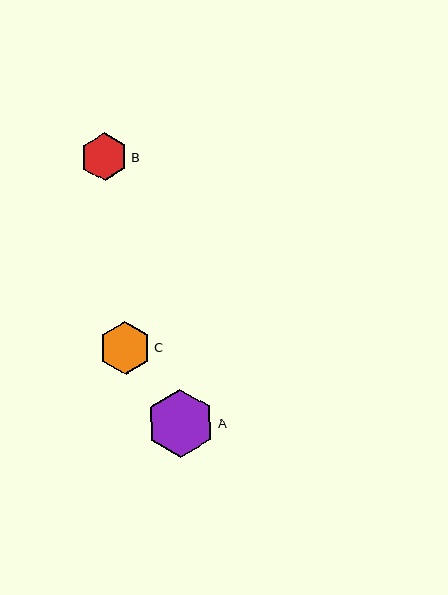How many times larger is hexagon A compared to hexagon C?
Hexagon A is approximately 1.3 times the size of hexagon C.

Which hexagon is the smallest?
Hexagon B is the smallest with a size of approximately 48 pixels.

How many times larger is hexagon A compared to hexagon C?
Hexagon A is approximately 1.3 times the size of hexagon C.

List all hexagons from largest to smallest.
From largest to smallest: A, C, B.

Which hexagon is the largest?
Hexagon A is the largest with a size of approximately 69 pixels.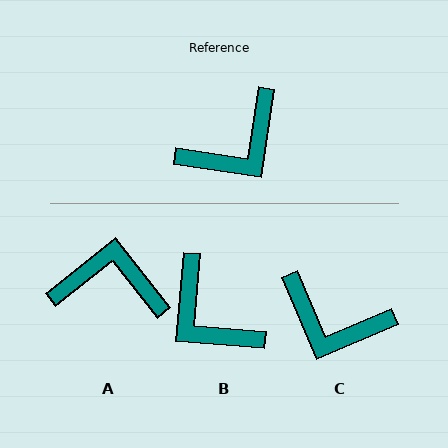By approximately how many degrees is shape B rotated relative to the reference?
Approximately 86 degrees clockwise.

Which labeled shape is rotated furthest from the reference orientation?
A, about 137 degrees away.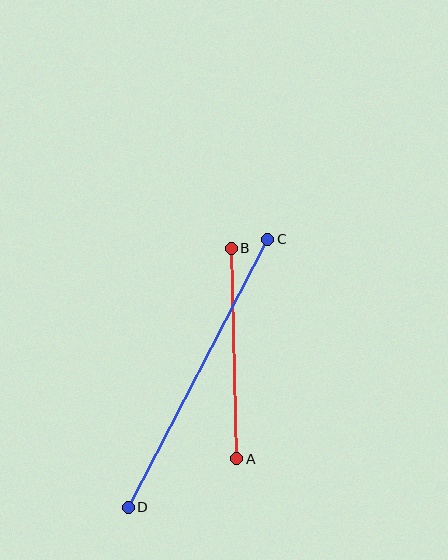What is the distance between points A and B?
The distance is approximately 210 pixels.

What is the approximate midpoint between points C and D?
The midpoint is at approximately (198, 373) pixels.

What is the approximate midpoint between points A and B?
The midpoint is at approximately (234, 354) pixels.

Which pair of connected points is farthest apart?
Points C and D are farthest apart.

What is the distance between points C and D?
The distance is approximately 302 pixels.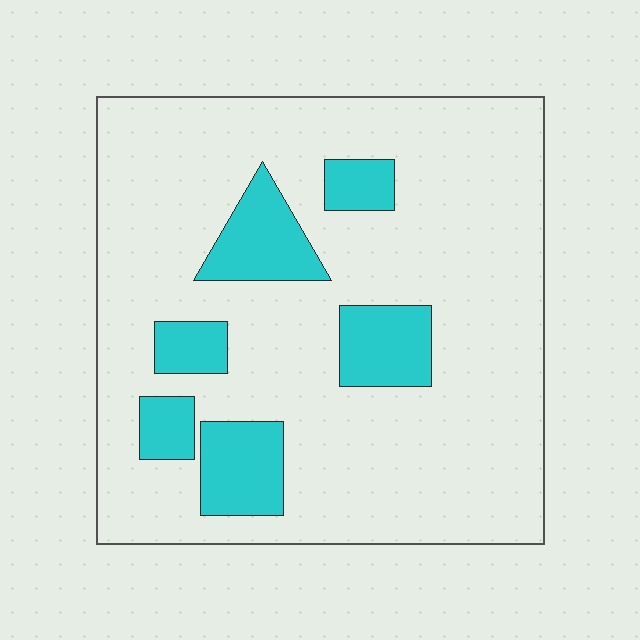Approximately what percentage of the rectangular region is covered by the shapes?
Approximately 15%.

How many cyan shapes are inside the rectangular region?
6.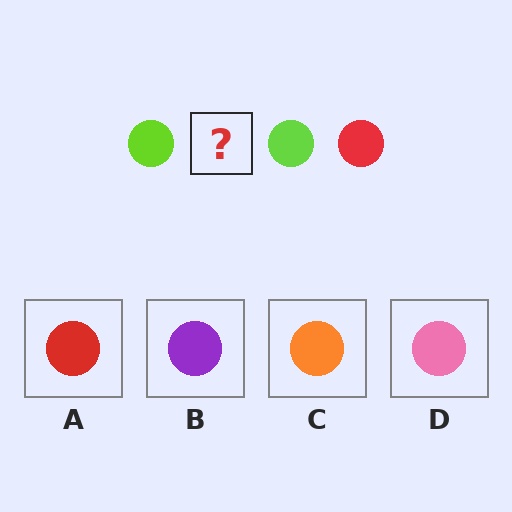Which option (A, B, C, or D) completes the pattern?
A.